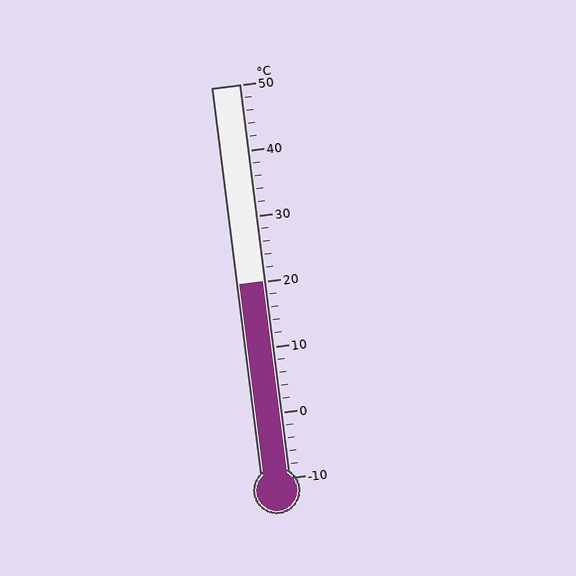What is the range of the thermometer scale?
The thermometer scale ranges from -10°C to 50°C.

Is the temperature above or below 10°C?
The temperature is above 10°C.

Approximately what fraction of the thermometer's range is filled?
The thermometer is filled to approximately 50% of its range.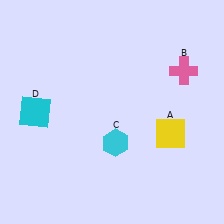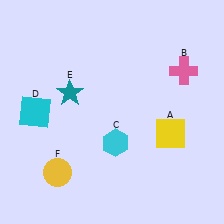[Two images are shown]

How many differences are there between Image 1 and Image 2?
There are 2 differences between the two images.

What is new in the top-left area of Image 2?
A teal star (E) was added in the top-left area of Image 2.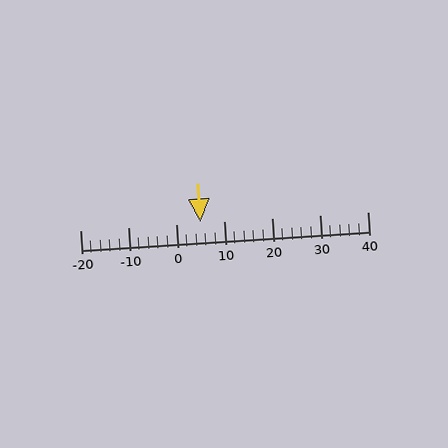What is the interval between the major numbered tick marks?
The major tick marks are spaced 10 units apart.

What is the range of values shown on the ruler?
The ruler shows values from -20 to 40.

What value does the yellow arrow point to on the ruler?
The yellow arrow points to approximately 5.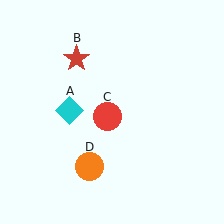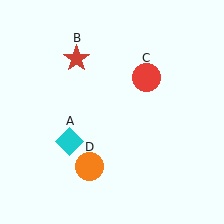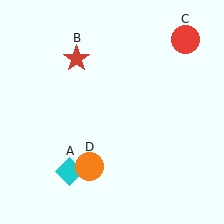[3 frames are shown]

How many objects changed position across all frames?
2 objects changed position: cyan diamond (object A), red circle (object C).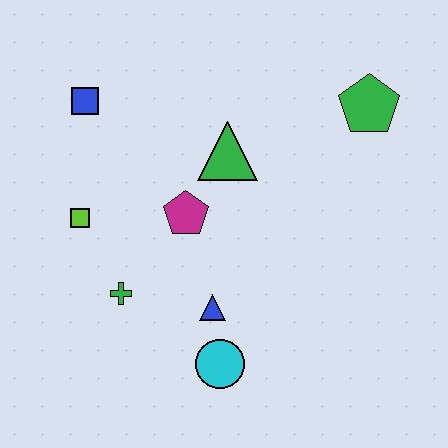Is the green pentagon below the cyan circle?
No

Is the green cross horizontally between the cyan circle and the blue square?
Yes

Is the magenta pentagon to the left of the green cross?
No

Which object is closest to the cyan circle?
The blue triangle is closest to the cyan circle.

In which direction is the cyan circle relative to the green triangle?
The cyan circle is below the green triangle.